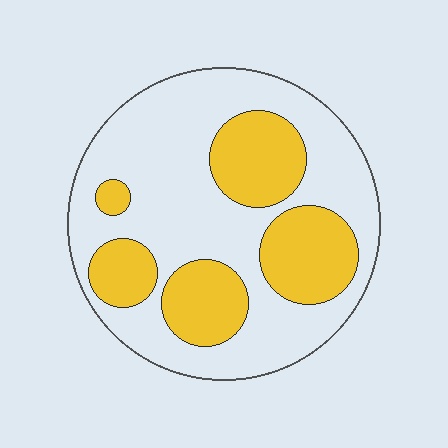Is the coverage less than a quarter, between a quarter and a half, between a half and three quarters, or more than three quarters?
Between a quarter and a half.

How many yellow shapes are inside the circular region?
5.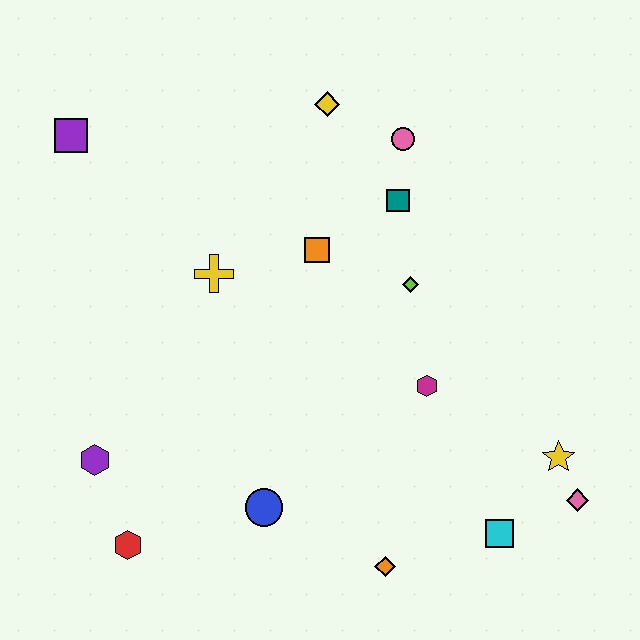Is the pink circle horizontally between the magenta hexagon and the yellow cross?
Yes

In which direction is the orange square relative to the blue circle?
The orange square is above the blue circle.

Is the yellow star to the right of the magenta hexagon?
Yes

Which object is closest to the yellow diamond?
The pink circle is closest to the yellow diamond.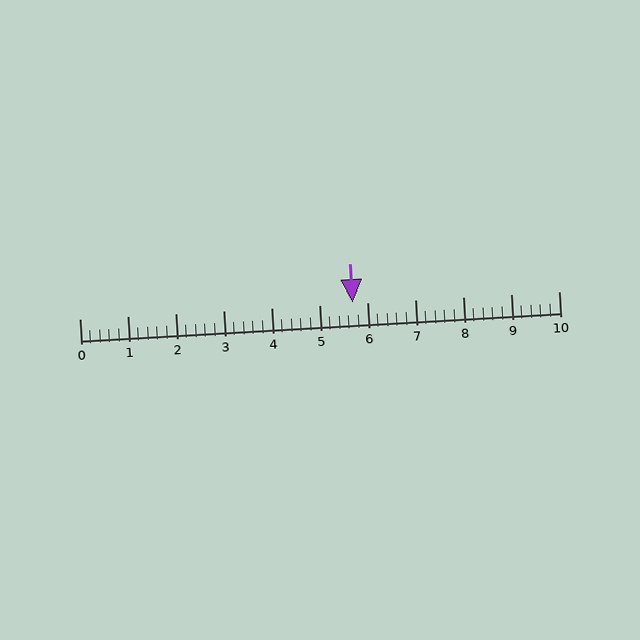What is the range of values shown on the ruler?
The ruler shows values from 0 to 10.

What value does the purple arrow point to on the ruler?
The purple arrow points to approximately 5.7.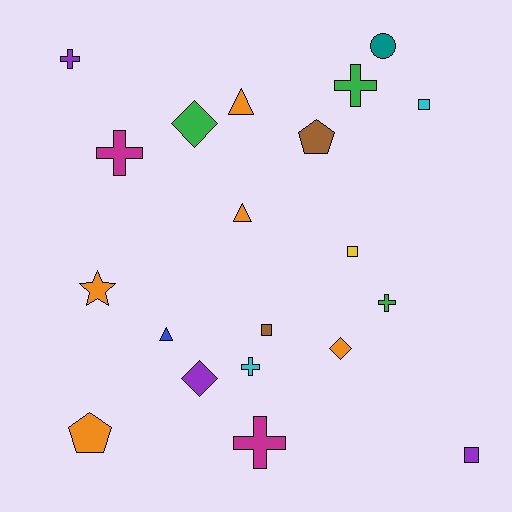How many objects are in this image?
There are 20 objects.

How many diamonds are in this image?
There are 3 diamonds.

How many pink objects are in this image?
There are no pink objects.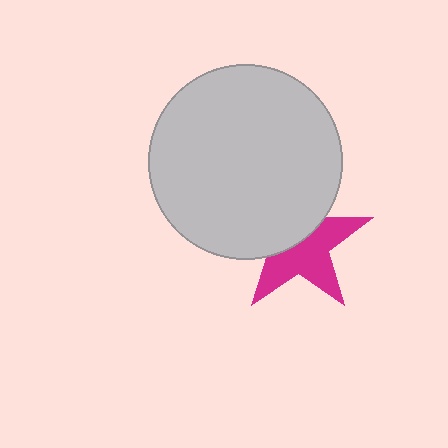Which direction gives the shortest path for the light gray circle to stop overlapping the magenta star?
Moving up gives the shortest separation.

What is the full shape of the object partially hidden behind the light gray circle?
The partially hidden object is a magenta star.